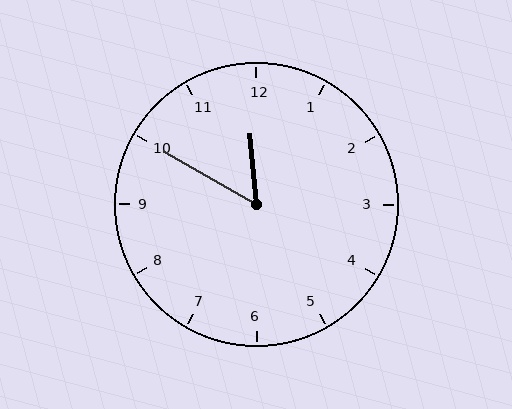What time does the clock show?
11:50.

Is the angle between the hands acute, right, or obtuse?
It is acute.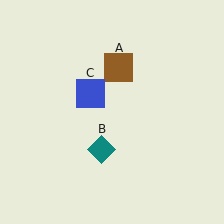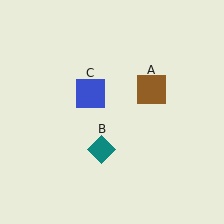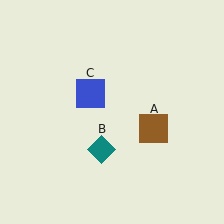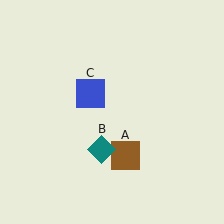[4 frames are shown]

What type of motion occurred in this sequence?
The brown square (object A) rotated clockwise around the center of the scene.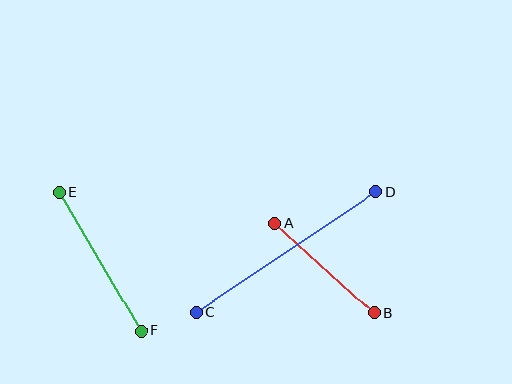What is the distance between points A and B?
The distance is approximately 134 pixels.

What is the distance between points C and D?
The distance is approximately 216 pixels.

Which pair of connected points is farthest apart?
Points C and D are farthest apart.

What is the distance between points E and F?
The distance is approximately 161 pixels.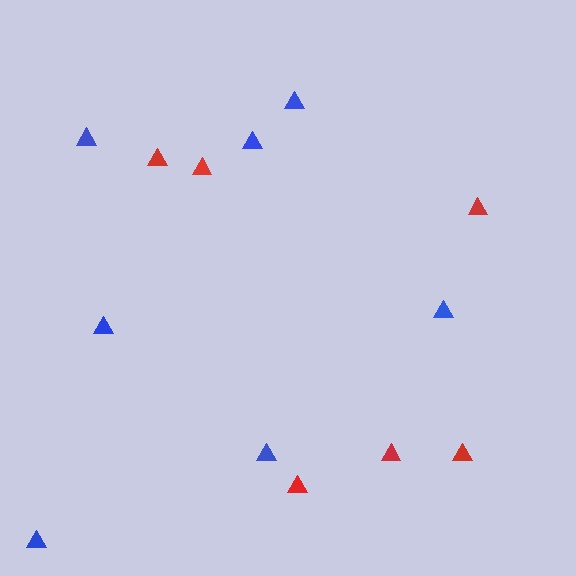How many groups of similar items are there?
There are 2 groups: one group of red triangles (6) and one group of blue triangles (7).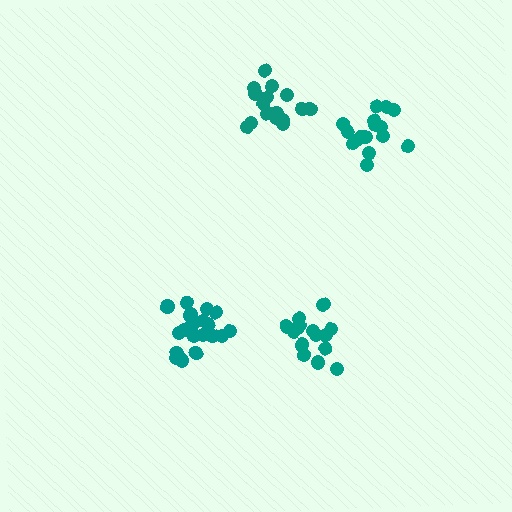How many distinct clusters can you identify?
There are 4 distinct clusters.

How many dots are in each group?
Group 1: 20 dots, Group 2: 16 dots, Group 3: 16 dots, Group 4: 15 dots (67 total).